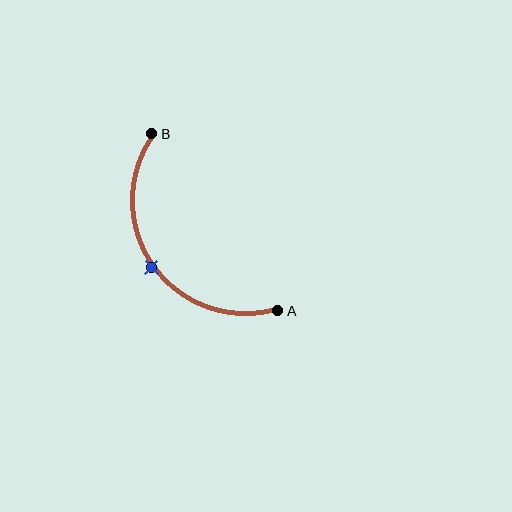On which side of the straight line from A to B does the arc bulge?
The arc bulges below and to the left of the straight line connecting A and B.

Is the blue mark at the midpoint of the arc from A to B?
Yes. The blue mark lies on the arc at equal arc-length from both A and B — it is the arc midpoint.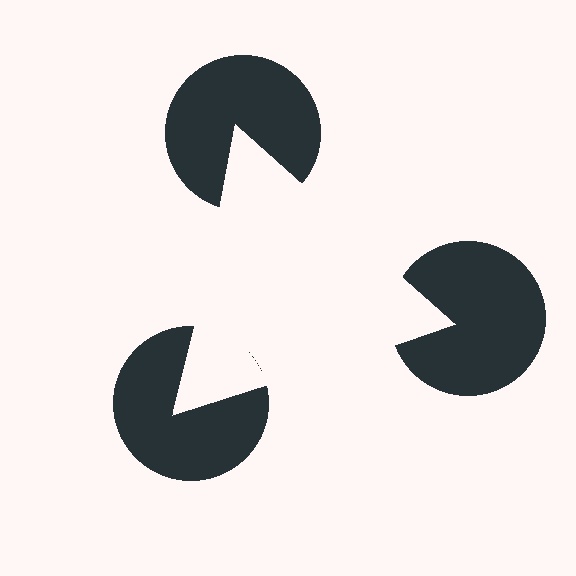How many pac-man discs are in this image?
There are 3 — one at each vertex of the illusory triangle.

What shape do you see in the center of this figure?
An illusory triangle — its edges are inferred from the aligned wedge cuts in the pac-man discs, not physically drawn.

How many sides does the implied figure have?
3 sides.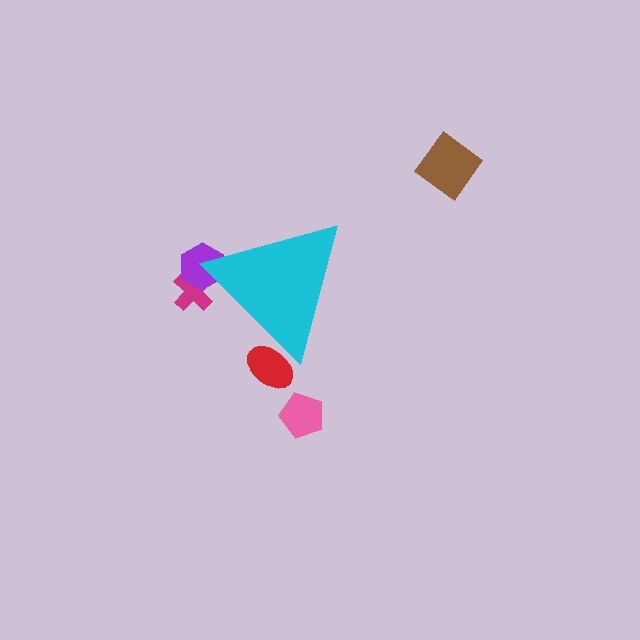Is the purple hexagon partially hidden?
Yes, the purple hexagon is partially hidden behind the cyan triangle.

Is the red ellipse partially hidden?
Yes, the red ellipse is partially hidden behind the cyan triangle.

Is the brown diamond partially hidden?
No, the brown diamond is fully visible.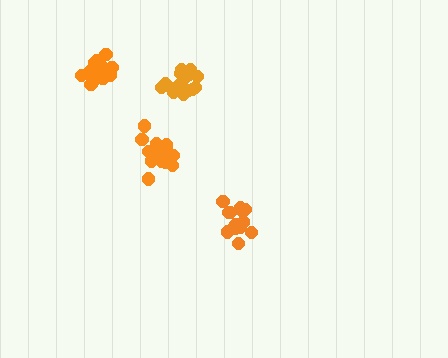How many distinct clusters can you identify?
There are 4 distinct clusters.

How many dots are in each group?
Group 1: 16 dots, Group 2: 15 dots, Group 3: 16 dots, Group 4: 17 dots (64 total).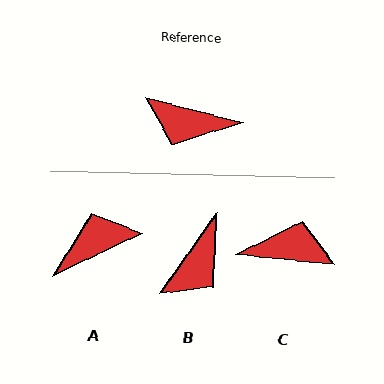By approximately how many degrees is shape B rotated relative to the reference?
Approximately 69 degrees counter-clockwise.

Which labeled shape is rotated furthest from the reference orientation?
C, about 171 degrees away.